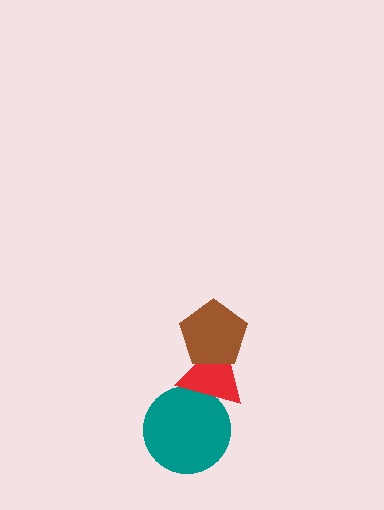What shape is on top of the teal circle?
The red triangle is on top of the teal circle.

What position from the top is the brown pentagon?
The brown pentagon is 1st from the top.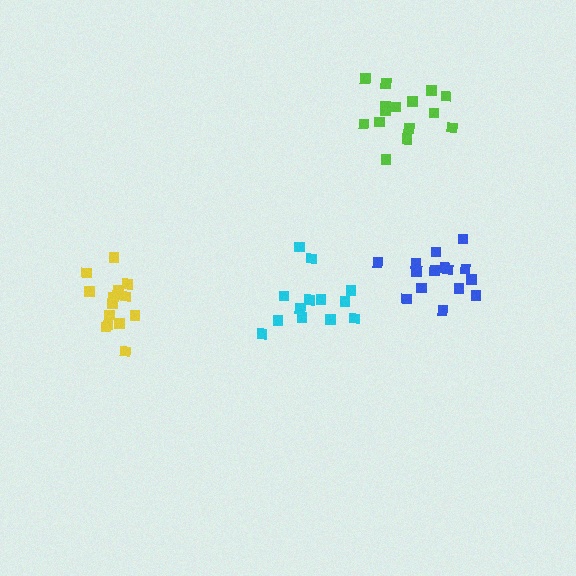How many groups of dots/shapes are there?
There are 4 groups.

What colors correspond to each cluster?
The clusters are colored: lime, cyan, yellow, blue.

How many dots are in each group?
Group 1: 16 dots, Group 2: 13 dots, Group 3: 16 dots, Group 4: 15 dots (60 total).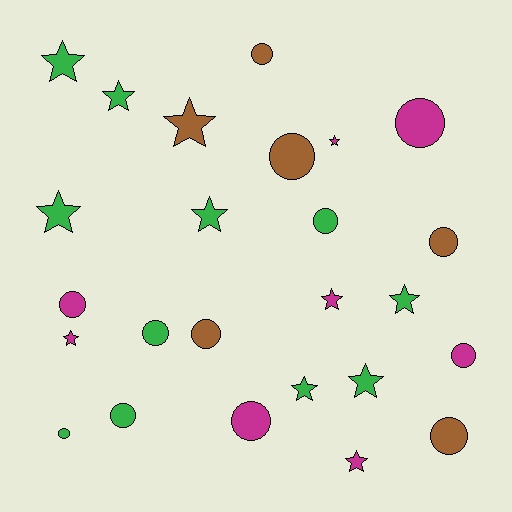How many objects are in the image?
There are 25 objects.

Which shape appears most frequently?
Circle, with 13 objects.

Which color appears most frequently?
Green, with 11 objects.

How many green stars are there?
There are 7 green stars.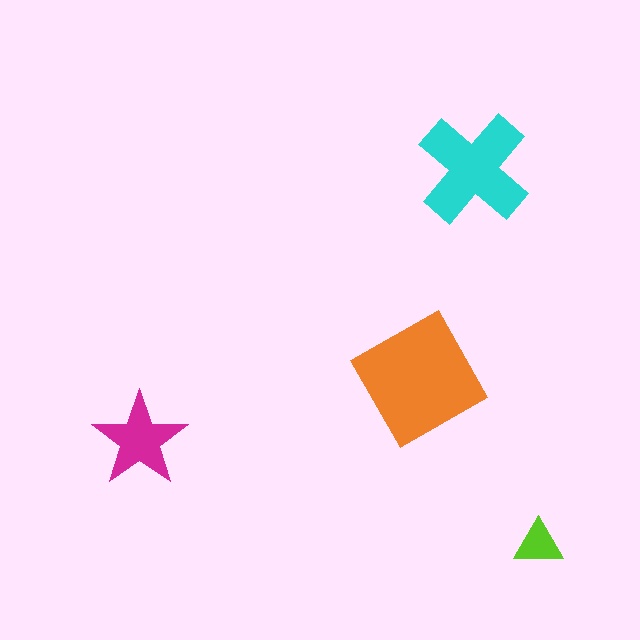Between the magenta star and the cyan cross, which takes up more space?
The cyan cross.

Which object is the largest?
The orange square.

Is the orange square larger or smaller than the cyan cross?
Larger.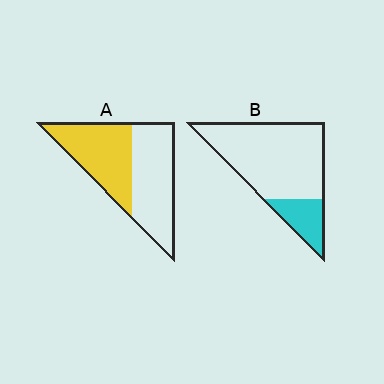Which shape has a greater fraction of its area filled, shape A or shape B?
Shape A.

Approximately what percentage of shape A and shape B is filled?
A is approximately 50% and B is approximately 20%.